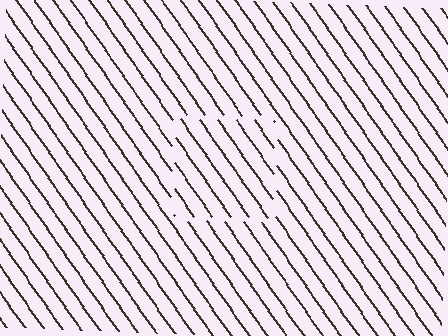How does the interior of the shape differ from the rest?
The interior of the shape contains the same grating, shifted by half a period — the contour is defined by the phase discontinuity where line-ends from the inner and outer gratings abut.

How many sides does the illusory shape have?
4 sides — the line-ends trace a square.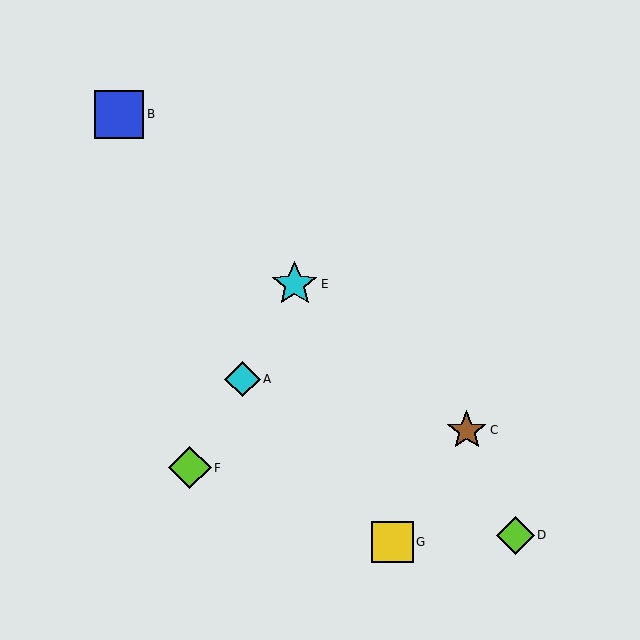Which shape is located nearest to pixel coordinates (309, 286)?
The cyan star (labeled E) at (295, 284) is nearest to that location.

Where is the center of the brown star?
The center of the brown star is at (467, 430).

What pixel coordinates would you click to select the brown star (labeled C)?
Click at (467, 430) to select the brown star C.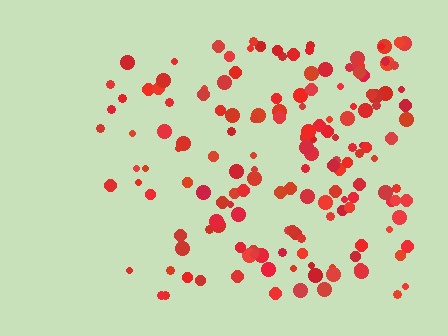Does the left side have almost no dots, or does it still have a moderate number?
Still a moderate number, just noticeably fewer than the right.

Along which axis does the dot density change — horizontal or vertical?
Horizontal.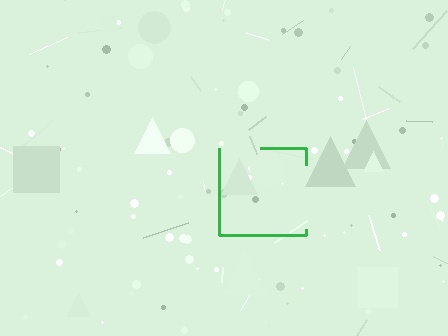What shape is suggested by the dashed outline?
The dashed outline suggests a square.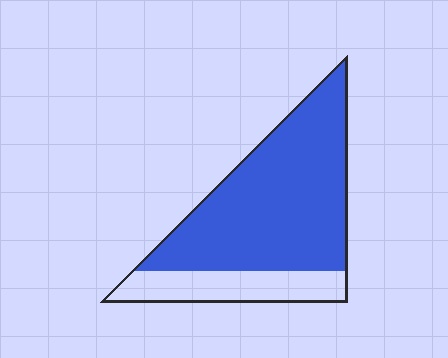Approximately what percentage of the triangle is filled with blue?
Approximately 75%.